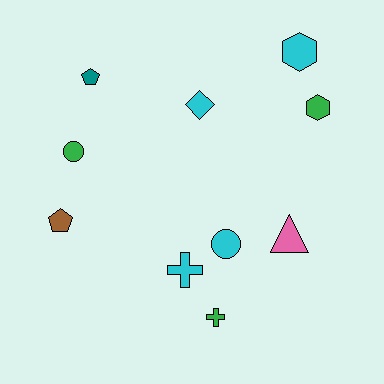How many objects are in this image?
There are 10 objects.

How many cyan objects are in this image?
There are 4 cyan objects.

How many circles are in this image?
There are 2 circles.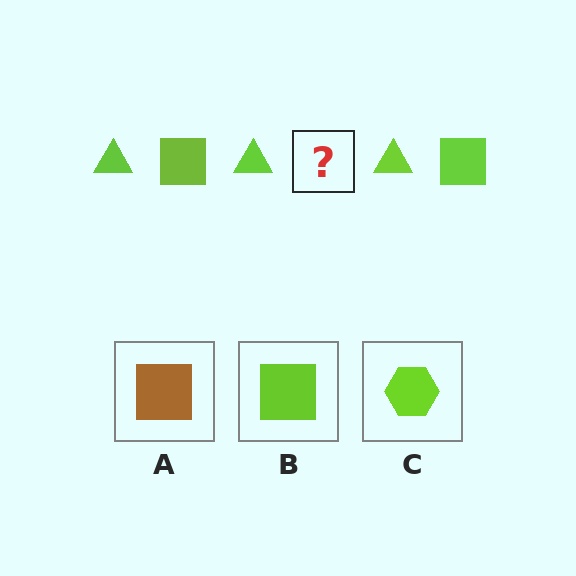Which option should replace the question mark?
Option B.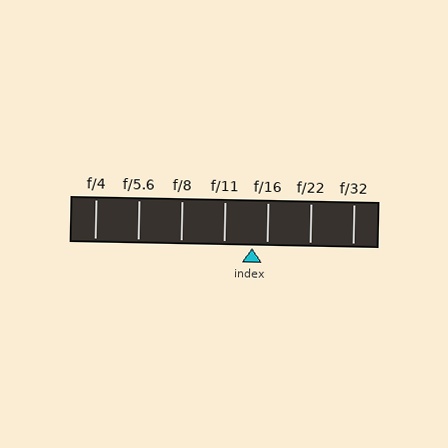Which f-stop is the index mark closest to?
The index mark is closest to f/16.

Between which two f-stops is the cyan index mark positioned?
The index mark is between f/11 and f/16.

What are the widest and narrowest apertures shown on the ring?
The widest aperture shown is f/4 and the narrowest is f/32.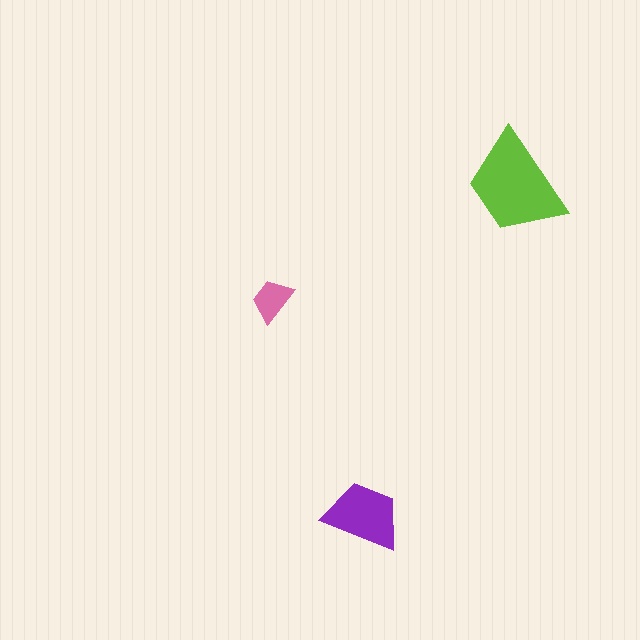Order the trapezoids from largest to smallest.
the lime one, the purple one, the pink one.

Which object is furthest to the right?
The lime trapezoid is rightmost.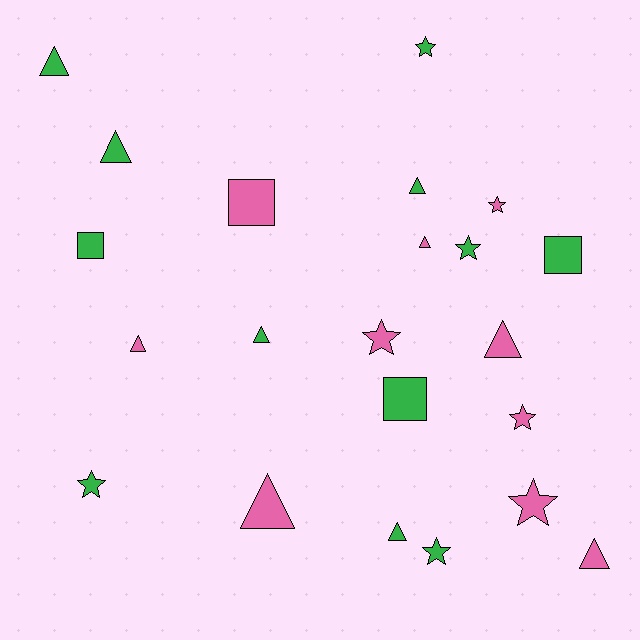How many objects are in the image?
There are 22 objects.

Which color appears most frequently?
Green, with 12 objects.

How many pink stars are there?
There are 4 pink stars.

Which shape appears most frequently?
Triangle, with 10 objects.